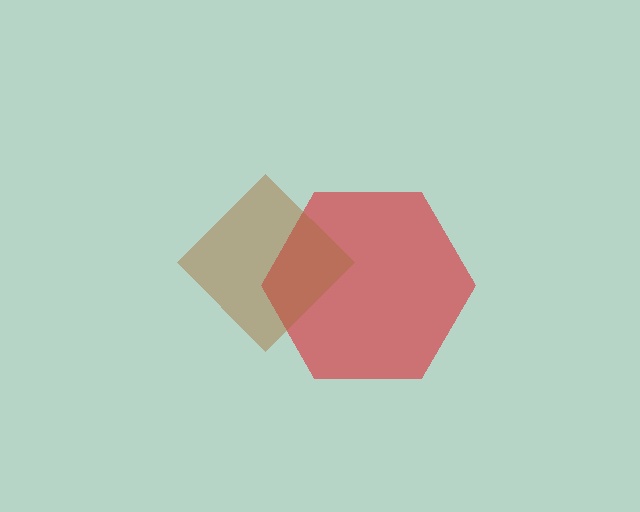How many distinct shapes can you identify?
There are 2 distinct shapes: a red hexagon, a brown diamond.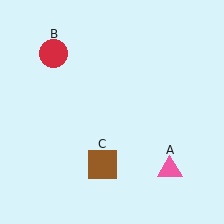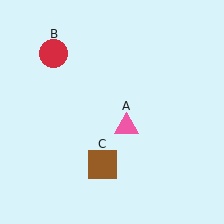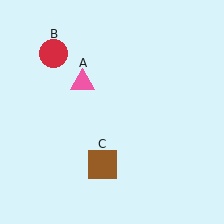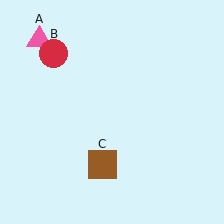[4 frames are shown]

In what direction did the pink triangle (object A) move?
The pink triangle (object A) moved up and to the left.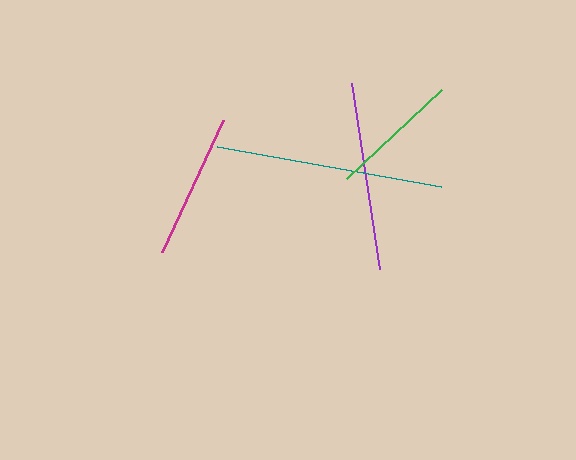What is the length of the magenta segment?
The magenta segment is approximately 145 pixels long.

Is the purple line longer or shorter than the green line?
The purple line is longer than the green line.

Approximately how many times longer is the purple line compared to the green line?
The purple line is approximately 1.5 times the length of the green line.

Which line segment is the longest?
The teal line is the longest at approximately 227 pixels.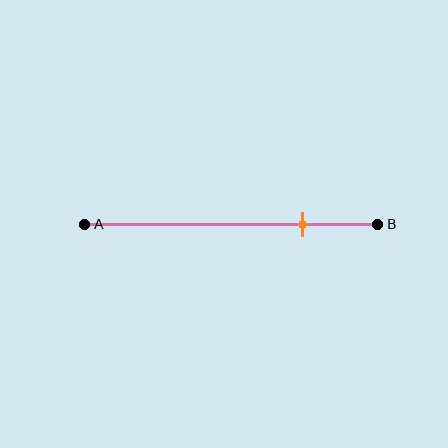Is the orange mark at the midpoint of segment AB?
No, the mark is at about 75% from A, not at the 50% midpoint.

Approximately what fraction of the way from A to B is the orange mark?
The orange mark is approximately 75% of the way from A to B.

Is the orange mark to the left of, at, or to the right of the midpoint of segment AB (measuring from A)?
The orange mark is to the right of the midpoint of segment AB.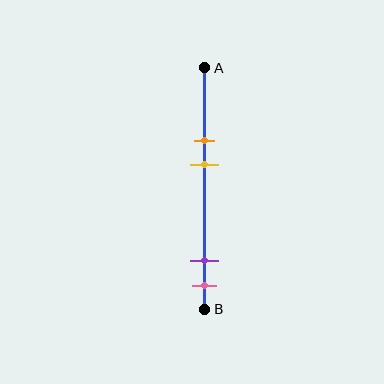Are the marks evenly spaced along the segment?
No, the marks are not evenly spaced.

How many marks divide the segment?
There are 4 marks dividing the segment.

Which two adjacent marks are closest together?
The purple and pink marks are the closest adjacent pair.